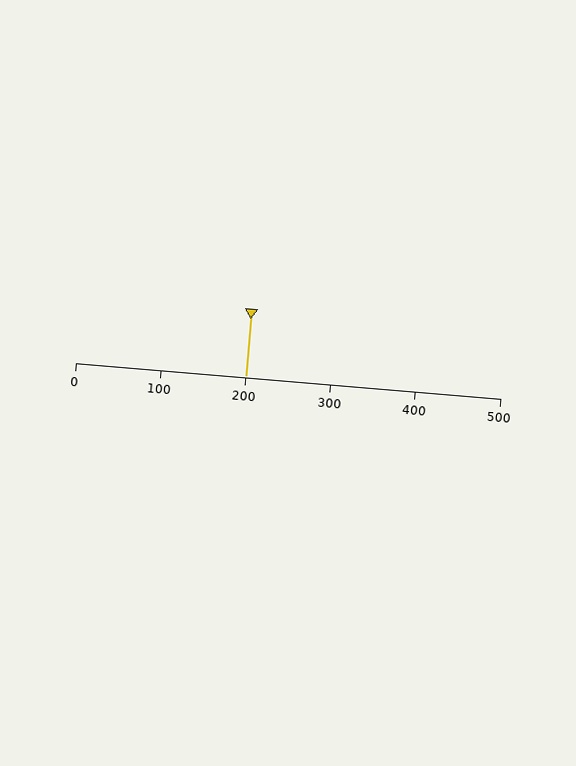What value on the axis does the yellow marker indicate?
The marker indicates approximately 200.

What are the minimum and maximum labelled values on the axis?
The axis runs from 0 to 500.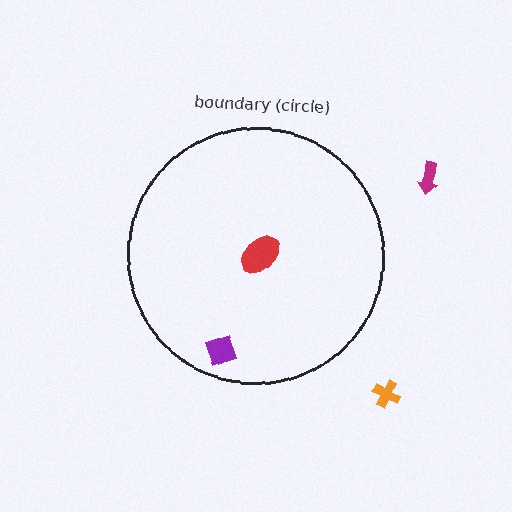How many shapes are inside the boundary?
2 inside, 2 outside.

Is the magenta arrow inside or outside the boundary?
Outside.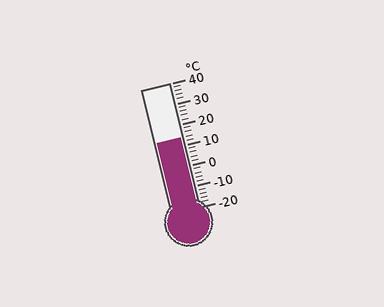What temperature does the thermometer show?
The thermometer shows approximately 14°C.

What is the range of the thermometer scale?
The thermometer scale ranges from -20°C to 40°C.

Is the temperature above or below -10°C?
The temperature is above -10°C.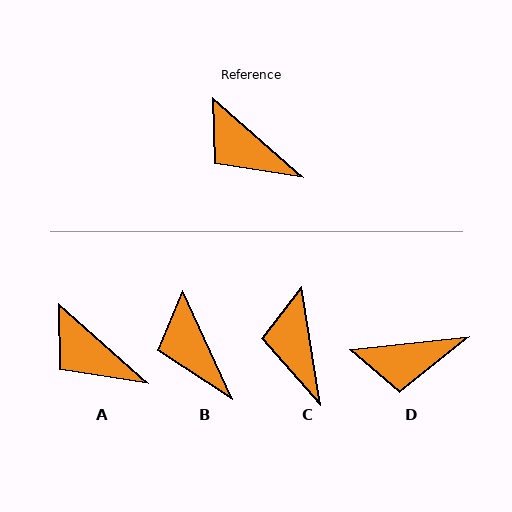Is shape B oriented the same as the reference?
No, it is off by about 24 degrees.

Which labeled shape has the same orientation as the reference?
A.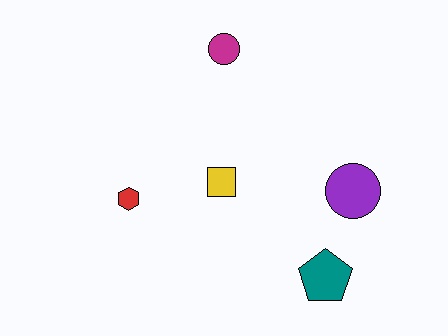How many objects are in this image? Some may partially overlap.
There are 5 objects.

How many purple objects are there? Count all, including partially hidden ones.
There is 1 purple object.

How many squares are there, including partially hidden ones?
There is 1 square.